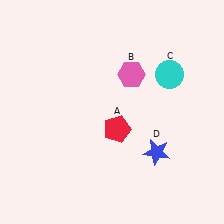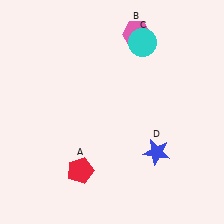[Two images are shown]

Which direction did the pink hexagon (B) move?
The pink hexagon (B) moved up.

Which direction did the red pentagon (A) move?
The red pentagon (A) moved down.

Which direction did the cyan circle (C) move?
The cyan circle (C) moved up.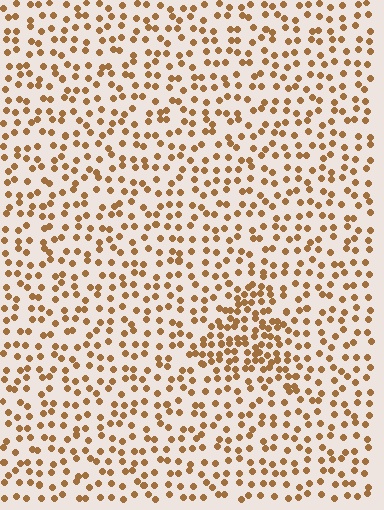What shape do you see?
I see a triangle.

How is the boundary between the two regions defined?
The boundary is defined by a change in element density (approximately 2.0x ratio). All elements are the same color, size, and shape.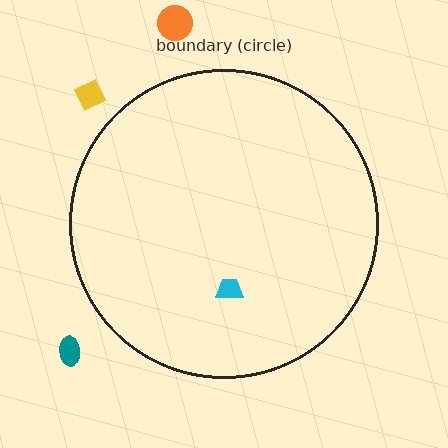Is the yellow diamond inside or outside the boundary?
Outside.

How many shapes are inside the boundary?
1 inside, 3 outside.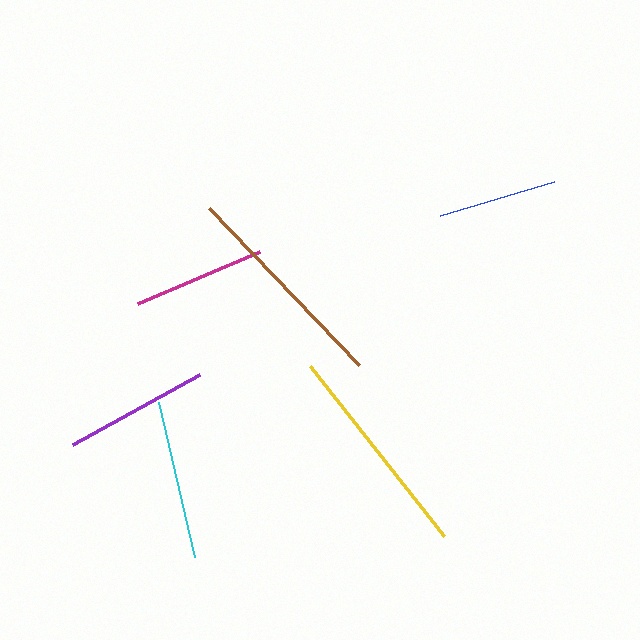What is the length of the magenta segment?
The magenta segment is approximately 133 pixels long.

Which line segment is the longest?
The brown line is the longest at approximately 217 pixels.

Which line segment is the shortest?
The blue line is the shortest at approximately 119 pixels.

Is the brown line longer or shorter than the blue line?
The brown line is longer than the blue line.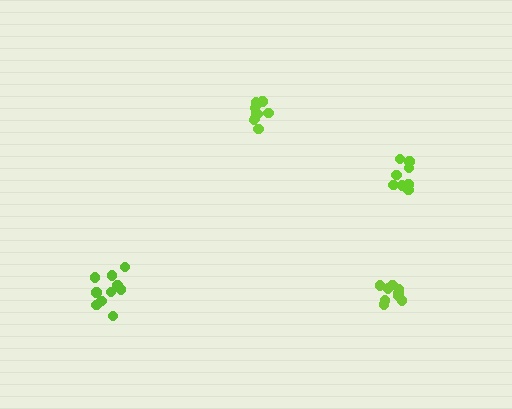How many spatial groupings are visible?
There are 4 spatial groupings.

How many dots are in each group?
Group 1: 10 dots, Group 2: 8 dots, Group 3: 10 dots, Group 4: 10 dots (38 total).